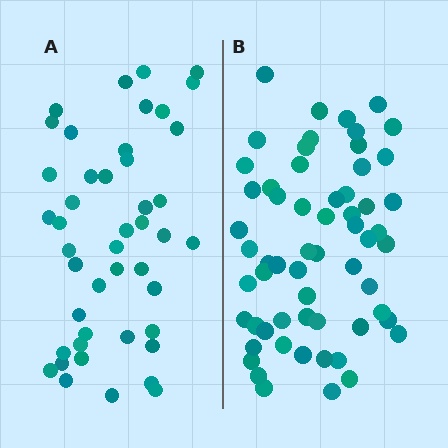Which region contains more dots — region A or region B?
Region B (the right region) has more dots.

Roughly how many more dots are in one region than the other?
Region B has approximately 15 more dots than region A.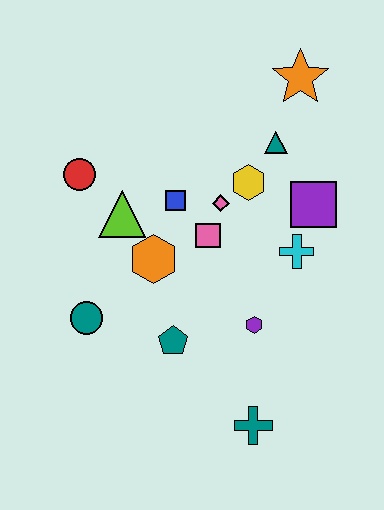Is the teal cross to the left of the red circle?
No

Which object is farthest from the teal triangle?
The teal cross is farthest from the teal triangle.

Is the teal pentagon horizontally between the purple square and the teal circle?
Yes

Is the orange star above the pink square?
Yes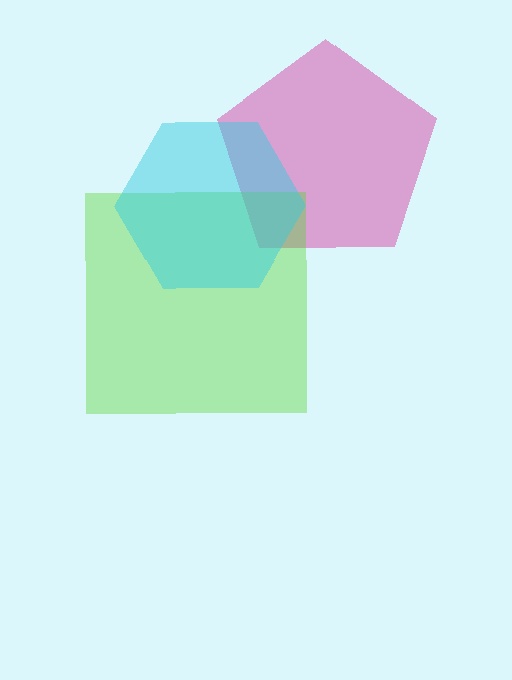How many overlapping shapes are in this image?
There are 3 overlapping shapes in the image.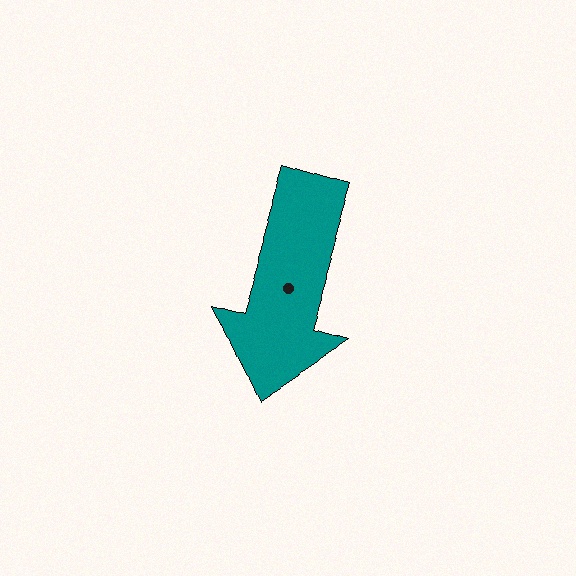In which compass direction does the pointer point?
South.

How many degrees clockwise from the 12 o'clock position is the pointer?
Approximately 196 degrees.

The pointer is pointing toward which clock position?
Roughly 7 o'clock.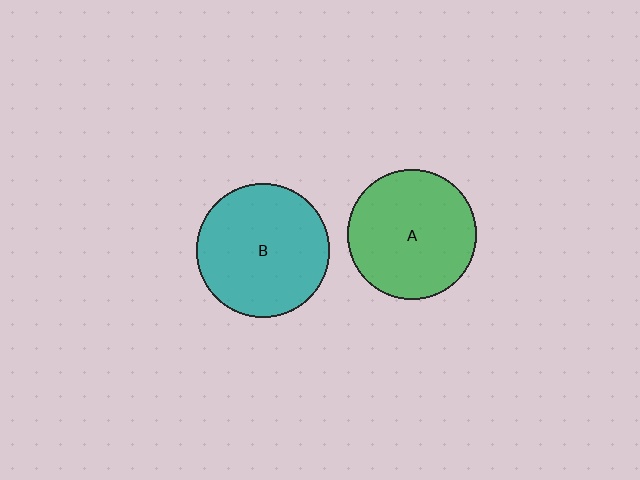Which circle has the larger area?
Circle B (teal).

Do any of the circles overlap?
No, none of the circles overlap.